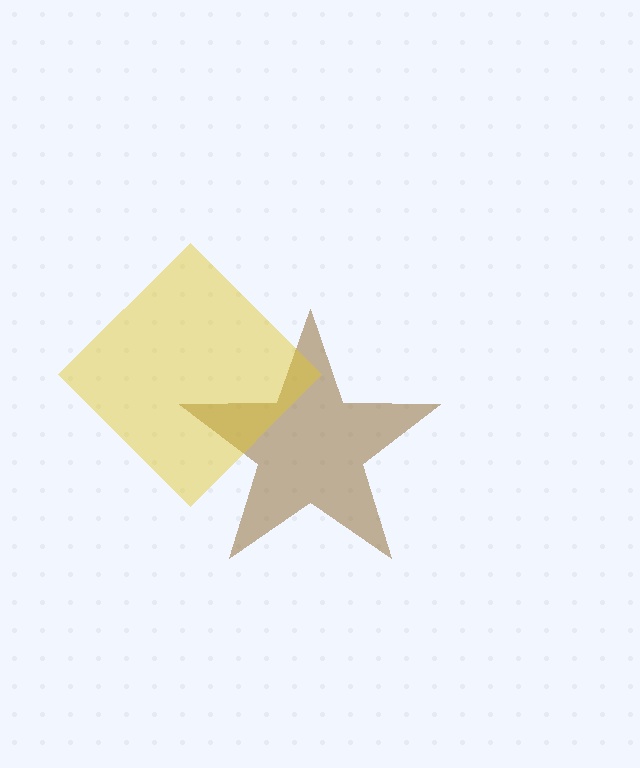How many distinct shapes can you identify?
There are 2 distinct shapes: a brown star, a yellow diamond.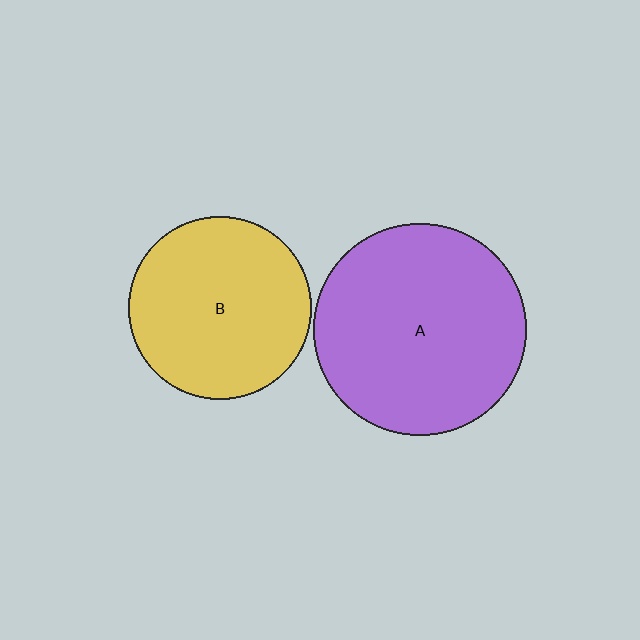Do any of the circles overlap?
No, none of the circles overlap.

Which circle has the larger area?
Circle A (purple).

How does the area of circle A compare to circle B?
Approximately 1.4 times.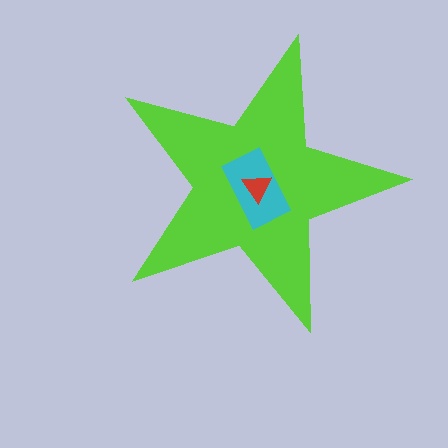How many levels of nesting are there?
3.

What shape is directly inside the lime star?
The cyan rectangle.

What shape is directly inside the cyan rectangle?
The red triangle.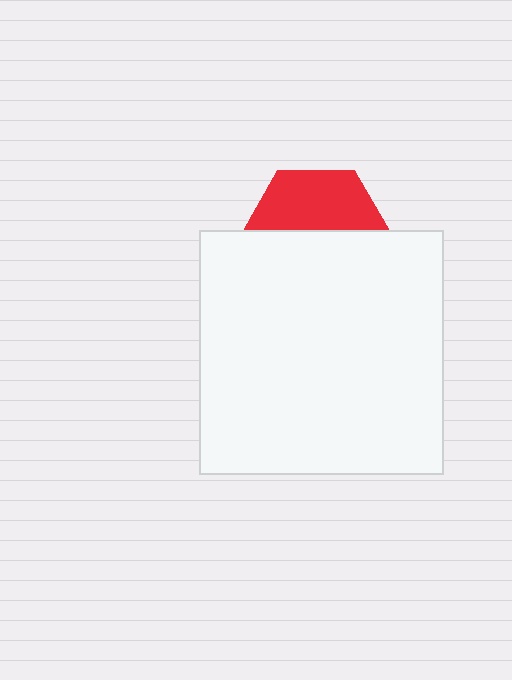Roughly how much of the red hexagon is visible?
A small part of it is visible (roughly 42%).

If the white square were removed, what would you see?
You would see the complete red hexagon.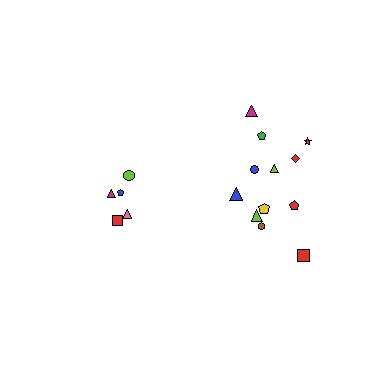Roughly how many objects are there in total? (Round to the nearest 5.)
Roughly 15 objects in total.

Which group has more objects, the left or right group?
The right group.